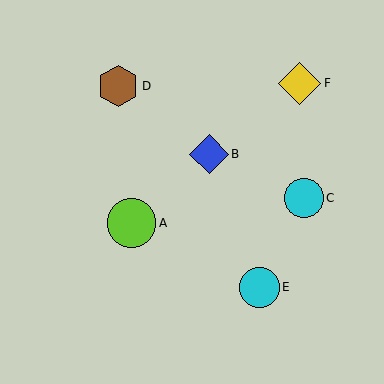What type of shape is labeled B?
Shape B is a blue diamond.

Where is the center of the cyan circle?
The center of the cyan circle is at (304, 198).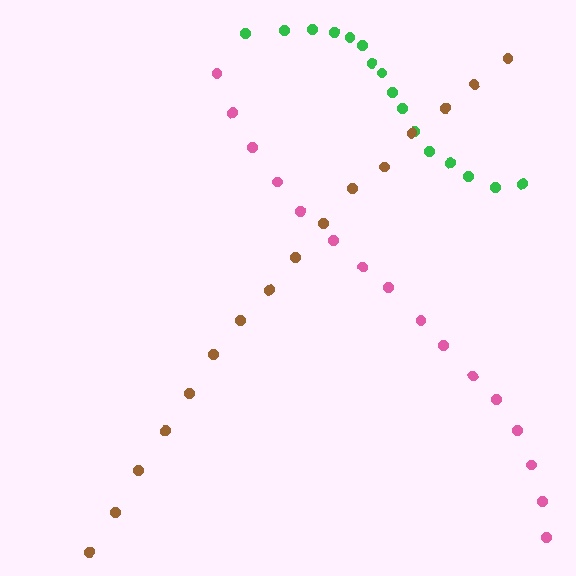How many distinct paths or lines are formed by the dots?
There are 3 distinct paths.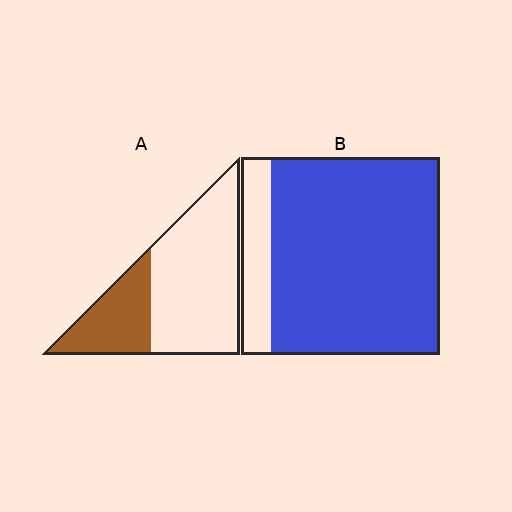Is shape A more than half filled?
No.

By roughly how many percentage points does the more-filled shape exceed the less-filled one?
By roughly 55 percentage points (B over A).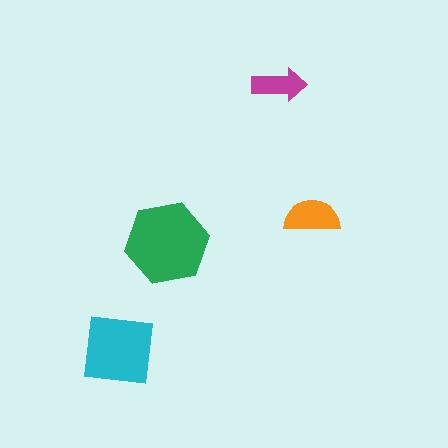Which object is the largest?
The green hexagon.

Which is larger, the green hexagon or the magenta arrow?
The green hexagon.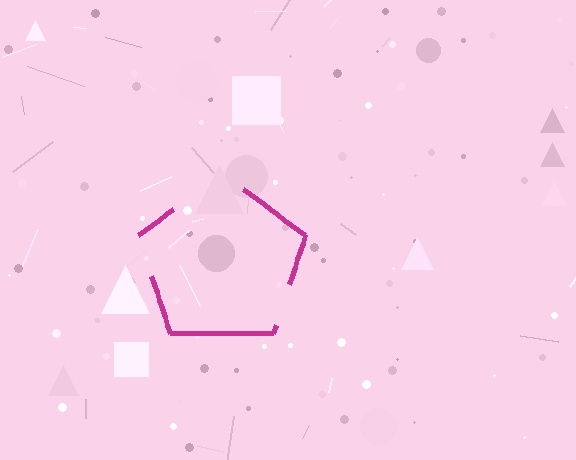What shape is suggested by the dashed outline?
The dashed outline suggests a pentagon.